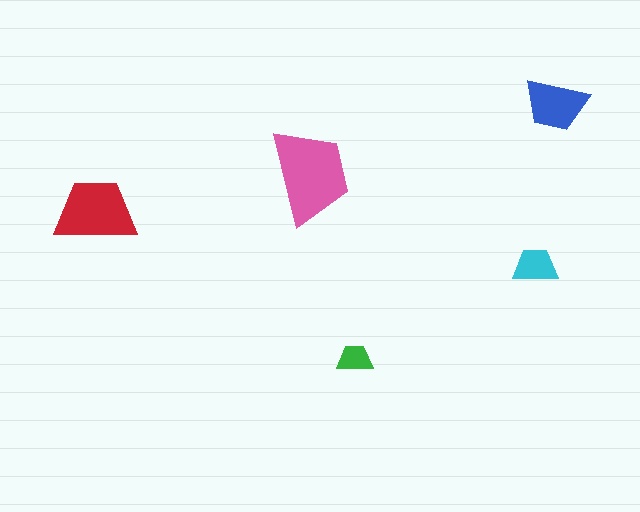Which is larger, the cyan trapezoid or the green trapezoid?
The cyan one.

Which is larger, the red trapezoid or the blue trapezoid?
The red one.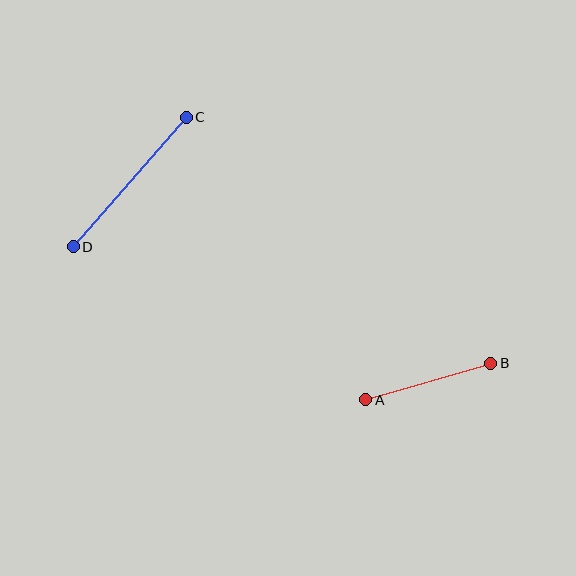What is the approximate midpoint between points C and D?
The midpoint is at approximately (130, 182) pixels.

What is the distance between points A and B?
The distance is approximately 130 pixels.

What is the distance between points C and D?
The distance is approximately 172 pixels.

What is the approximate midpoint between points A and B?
The midpoint is at approximately (428, 381) pixels.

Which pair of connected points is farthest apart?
Points C and D are farthest apart.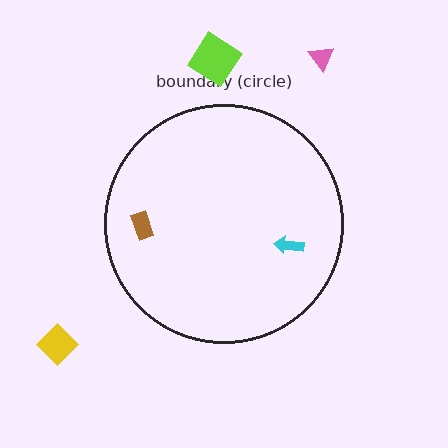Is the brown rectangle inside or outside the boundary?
Inside.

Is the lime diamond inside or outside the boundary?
Outside.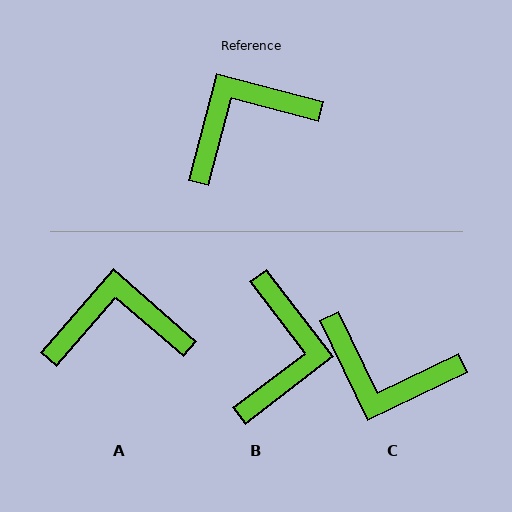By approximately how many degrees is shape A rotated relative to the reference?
Approximately 26 degrees clockwise.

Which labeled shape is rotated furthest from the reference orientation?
C, about 130 degrees away.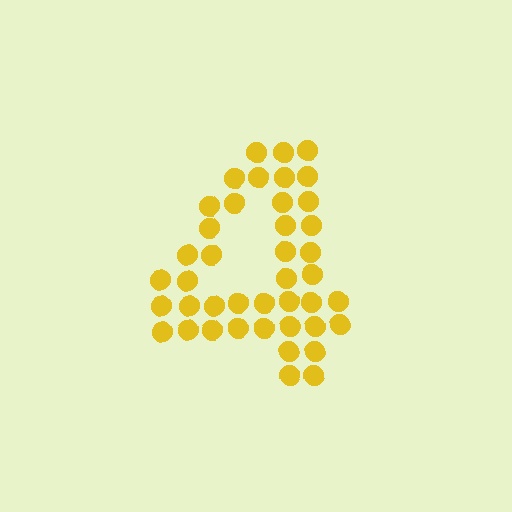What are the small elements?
The small elements are circles.